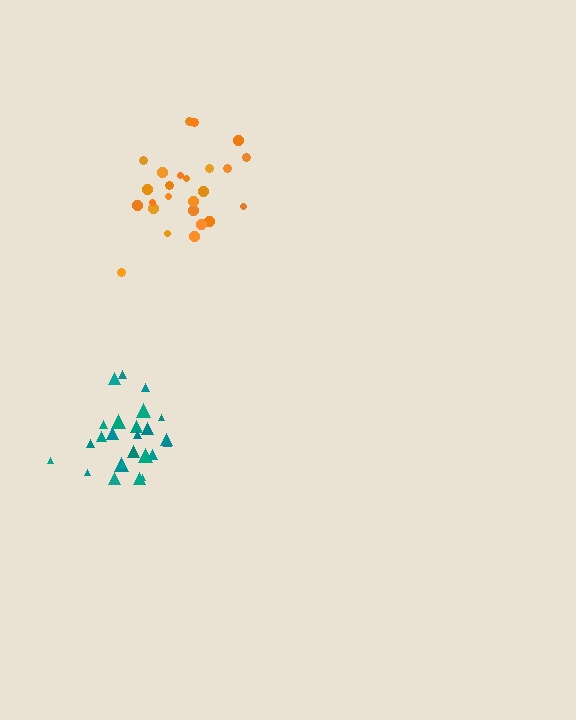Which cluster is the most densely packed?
Teal.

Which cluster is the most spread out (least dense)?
Orange.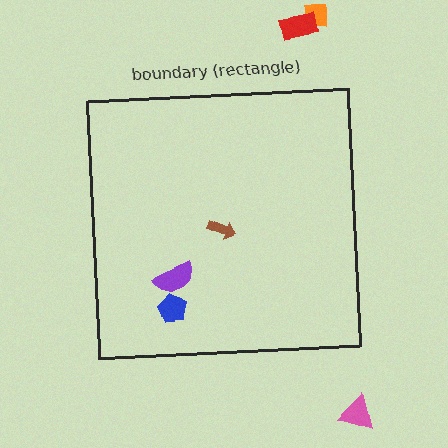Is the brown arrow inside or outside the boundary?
Inside.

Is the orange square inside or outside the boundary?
Outside.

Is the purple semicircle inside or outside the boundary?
Inside.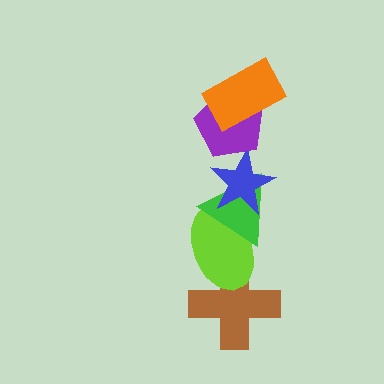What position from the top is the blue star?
The blue star is 3rd from the top.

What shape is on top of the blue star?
The purple pentagon is on top of the blue star.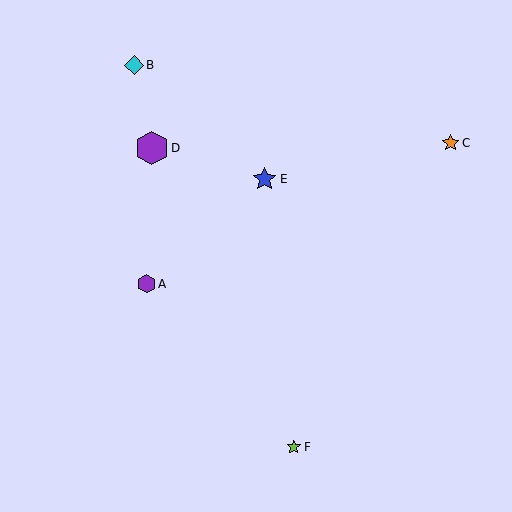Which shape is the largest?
The purple hexagon (labeled D) is the largest.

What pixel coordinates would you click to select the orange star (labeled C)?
Click at (451, 143) to select the orange star C.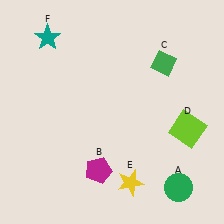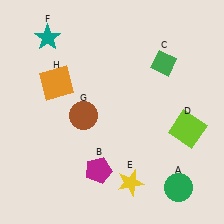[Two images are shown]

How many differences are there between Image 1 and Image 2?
There are 2 differences between the two images.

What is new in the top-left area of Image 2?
An orange square (H) was added in the top-left area of Image 2.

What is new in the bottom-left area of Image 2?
A brown circle (G) was added in the bottom-left area of Image 2.